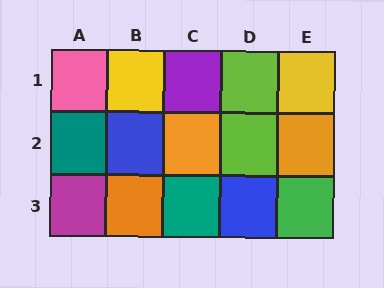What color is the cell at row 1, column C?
Purple.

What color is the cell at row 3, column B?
Orange.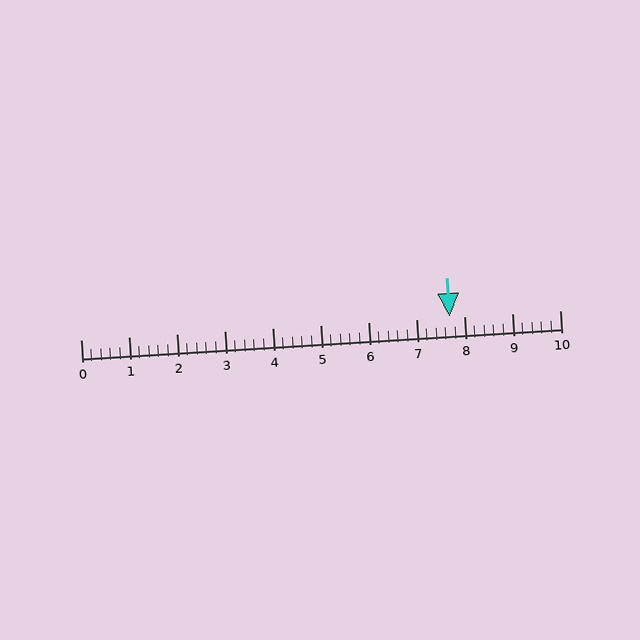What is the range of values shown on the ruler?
The ruler shows values from 0 to 10.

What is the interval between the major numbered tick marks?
The major tick marks are spaced 1 units apart.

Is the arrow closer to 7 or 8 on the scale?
The arrow is closer to 8.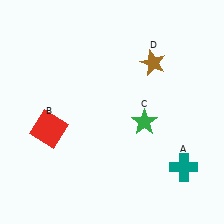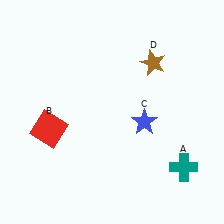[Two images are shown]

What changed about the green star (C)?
In Image 1, C is green. In Image 2, it changed to blue.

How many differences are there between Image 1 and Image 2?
There is 1 difference between the two images.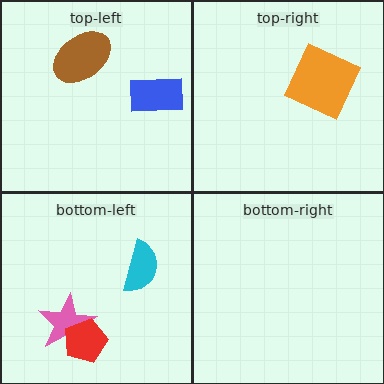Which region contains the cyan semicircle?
The bottom-left region.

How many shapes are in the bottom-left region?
3.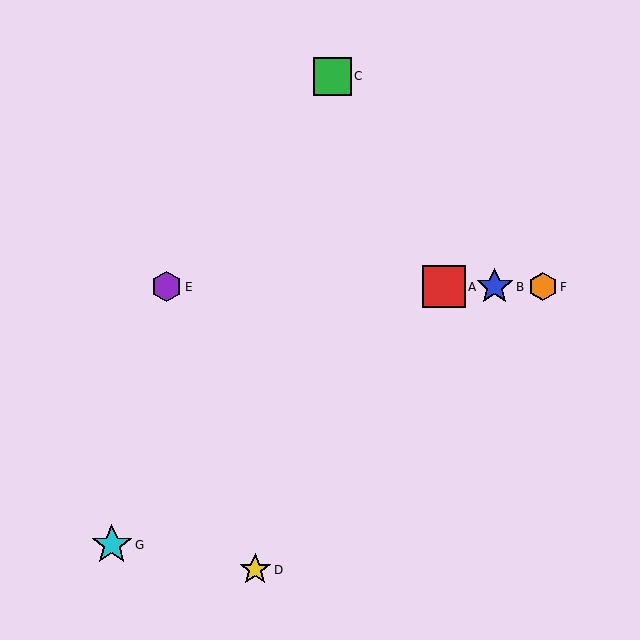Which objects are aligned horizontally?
Objects A, B, E, F are aligned horizontally.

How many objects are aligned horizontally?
4 objects (A, B, E, F) are aligned horizontally.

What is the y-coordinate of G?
Object G is at y≈545.